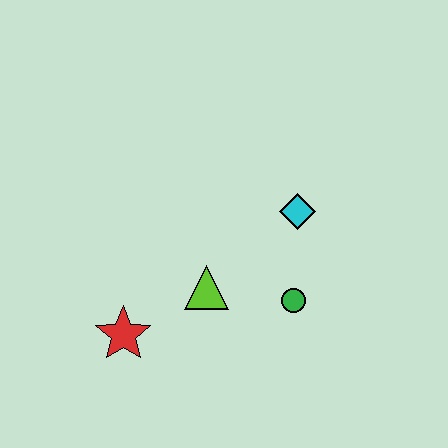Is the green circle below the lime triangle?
Yes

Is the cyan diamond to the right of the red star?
Yes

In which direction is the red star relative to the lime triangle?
The red star is to the left of the lime triangle.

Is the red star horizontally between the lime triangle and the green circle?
No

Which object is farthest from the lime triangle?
The cyan diamond is farthest from the lime triangle.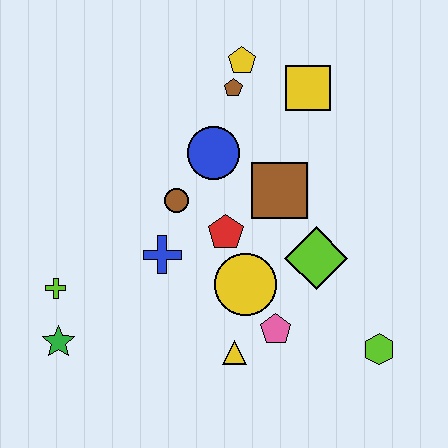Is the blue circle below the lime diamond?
No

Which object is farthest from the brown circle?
The lime hexagon is farthest from the brown circle.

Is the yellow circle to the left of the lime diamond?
Yes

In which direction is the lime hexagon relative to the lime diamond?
The lime hexagon is below the lime diamond.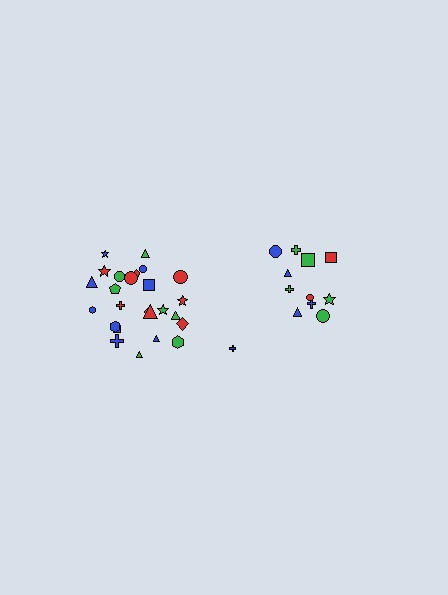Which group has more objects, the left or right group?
The left group.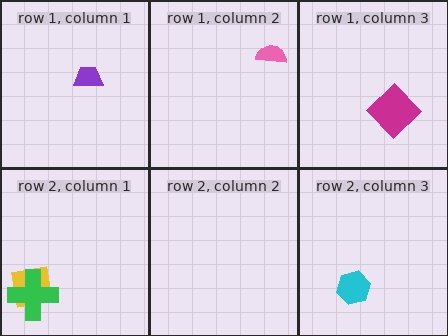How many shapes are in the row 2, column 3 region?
1.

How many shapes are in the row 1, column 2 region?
1.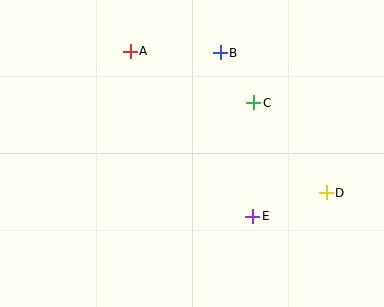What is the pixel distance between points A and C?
The distance between A and C is 134 pixels.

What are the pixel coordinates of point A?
Point A is at (130, 51).